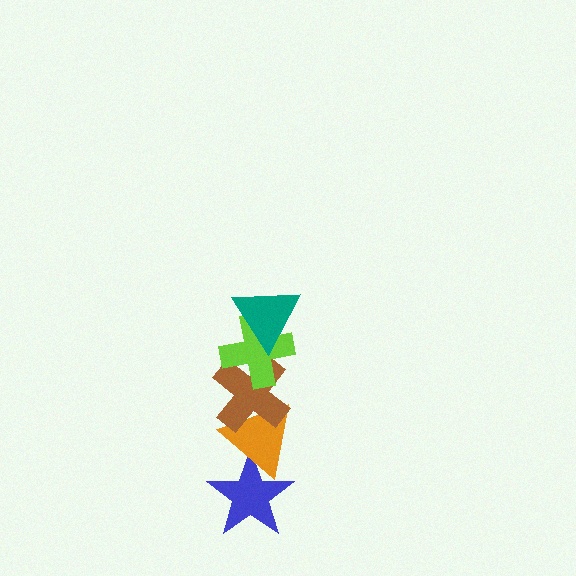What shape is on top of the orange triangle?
The brown cross is on top of the orange triangle.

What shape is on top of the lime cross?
The teal triangle is on top of the lime cross.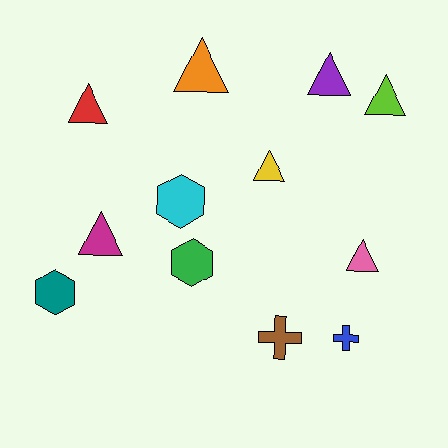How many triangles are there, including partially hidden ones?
There are 7 triangles.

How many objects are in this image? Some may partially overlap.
There are 12 objects.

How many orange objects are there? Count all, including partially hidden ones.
There is 1 orange object.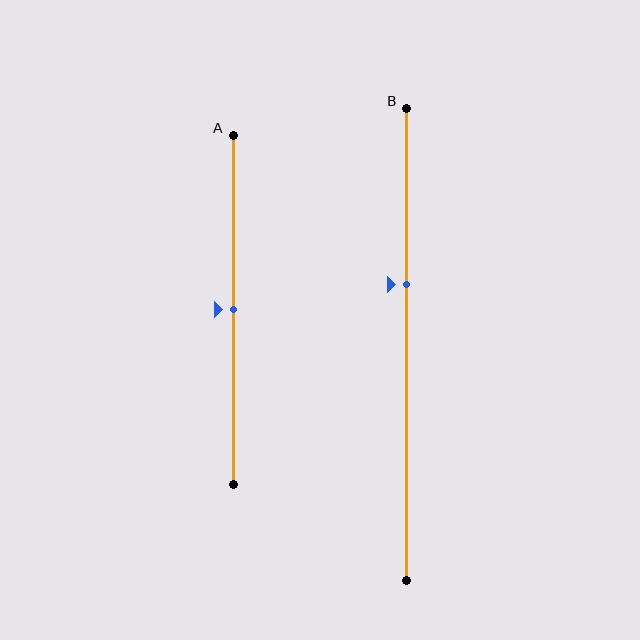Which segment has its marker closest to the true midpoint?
Segment A has its marker closest to the true midpoint.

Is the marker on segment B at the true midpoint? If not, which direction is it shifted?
No, the marker on segment B is shifted upward by about 13% of the segment length.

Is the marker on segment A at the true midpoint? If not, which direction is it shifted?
Yes, the marker on segment A is at the true midpoint.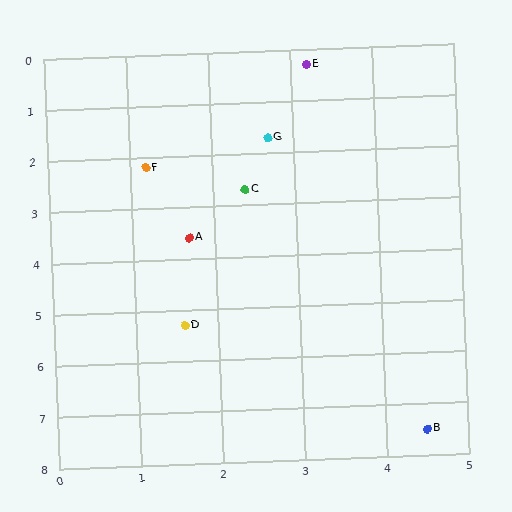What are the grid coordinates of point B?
Point B is at approximately (4.5, 7.5).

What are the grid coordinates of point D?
Point D is at approximately (1.6, 5.3).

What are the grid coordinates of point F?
Point F is at approximately (1.2, 2.2).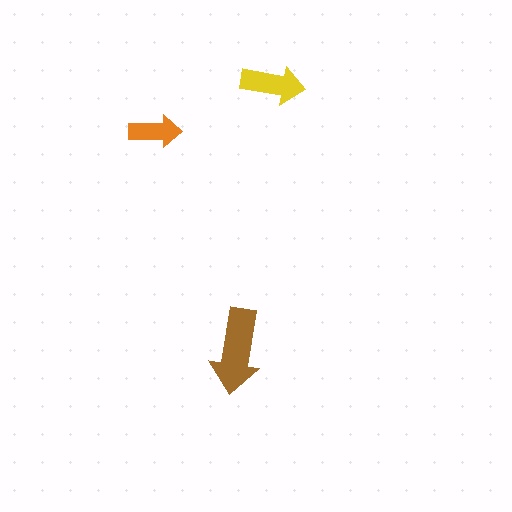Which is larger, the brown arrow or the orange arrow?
The brown one.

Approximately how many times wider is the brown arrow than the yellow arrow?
About 1.5 times wider.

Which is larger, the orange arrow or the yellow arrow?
The yellow one.